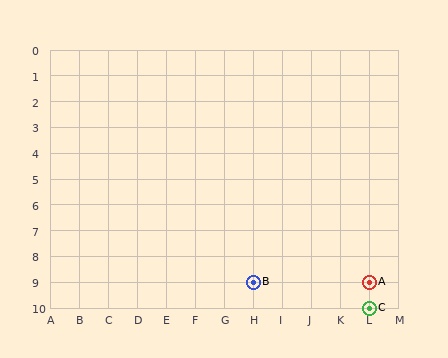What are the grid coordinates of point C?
Point C is at grid coordinates (L, 10).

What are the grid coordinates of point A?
Point A is at grid coordinates (L, 9).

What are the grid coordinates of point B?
Point B is at grid coordinates (H, 9).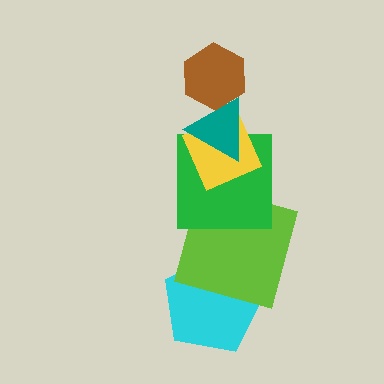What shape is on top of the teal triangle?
The brown hexagon is on top of the teal triangle.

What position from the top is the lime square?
The lime square is 5th from the top.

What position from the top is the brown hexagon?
The brown hexagon is 1st from the top.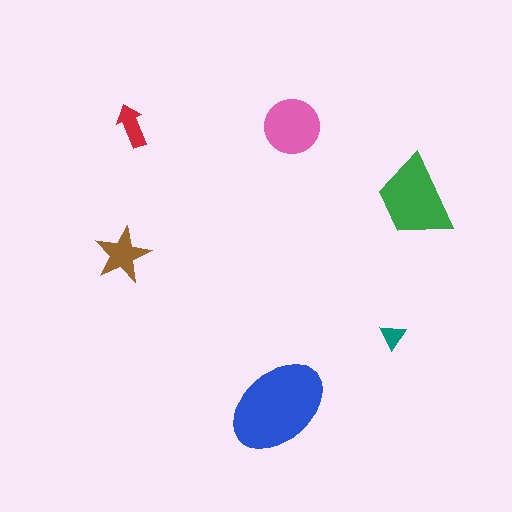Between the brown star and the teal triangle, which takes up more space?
The brown star.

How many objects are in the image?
There are 6 objects in the image.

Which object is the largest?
The blue ellipse.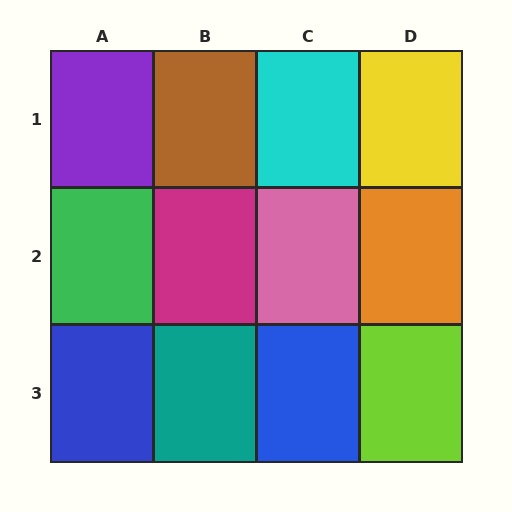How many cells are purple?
1 cell is purple.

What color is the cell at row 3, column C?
Blue.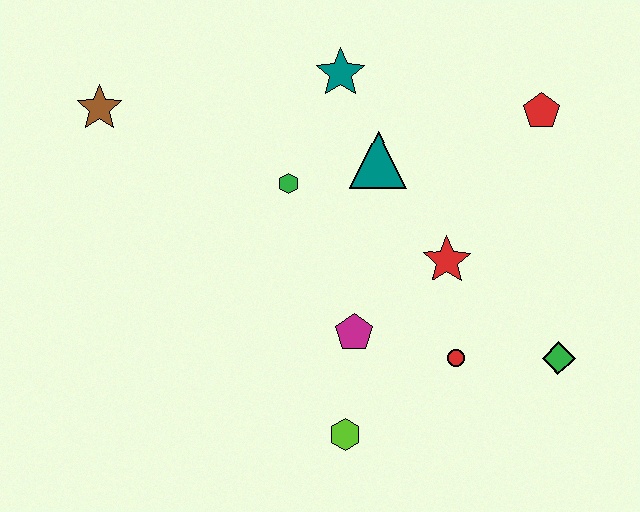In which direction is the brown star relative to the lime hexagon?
The brown star is above the lime hexagon.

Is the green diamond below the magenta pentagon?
Yes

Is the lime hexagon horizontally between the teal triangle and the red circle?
No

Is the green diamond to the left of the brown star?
No